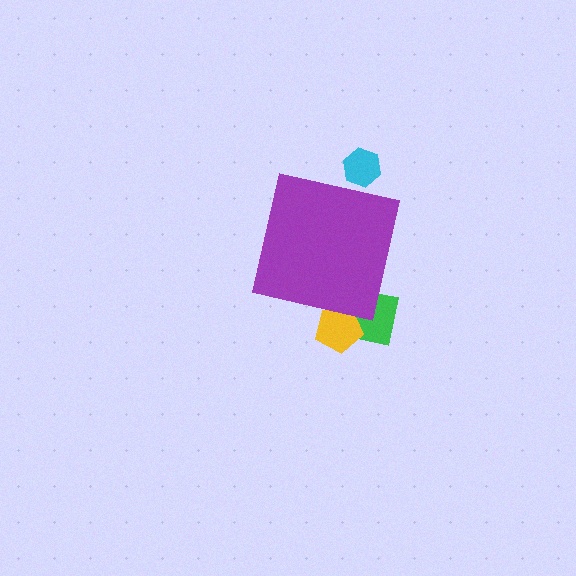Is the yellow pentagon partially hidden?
Yes, the yellow pentagon is partially hidden behind the purple square.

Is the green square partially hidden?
Yes, the green square is partially hidden behind the purple square.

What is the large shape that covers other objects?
A purple square.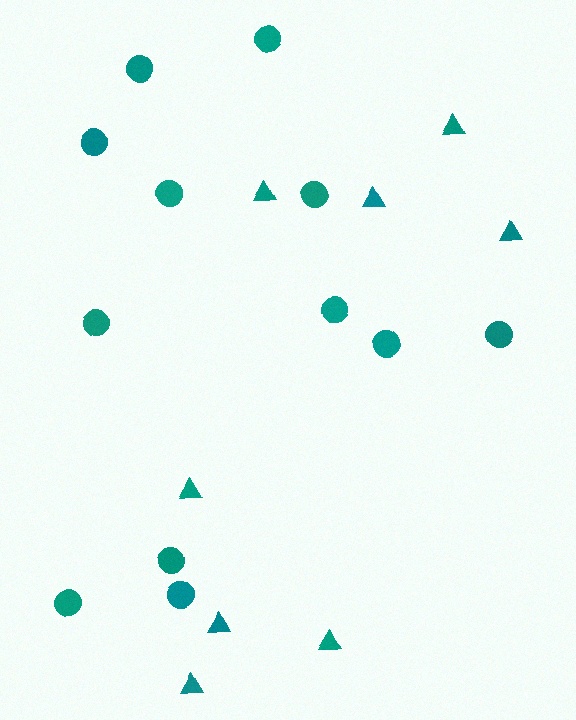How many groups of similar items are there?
There are 2 groups: one group of triangles (8) and one group of circles (12).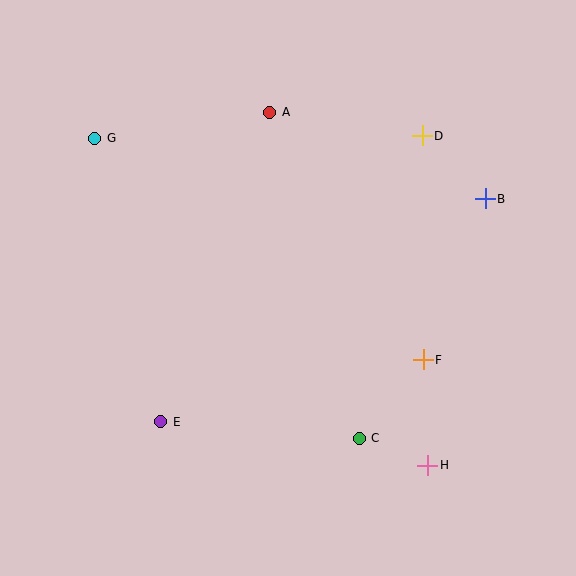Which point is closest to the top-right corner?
Point D is closest to the top-right corner.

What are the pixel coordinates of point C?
Point C is at (359, 438).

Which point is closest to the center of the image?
Point F at (423, 360) is closest to the center.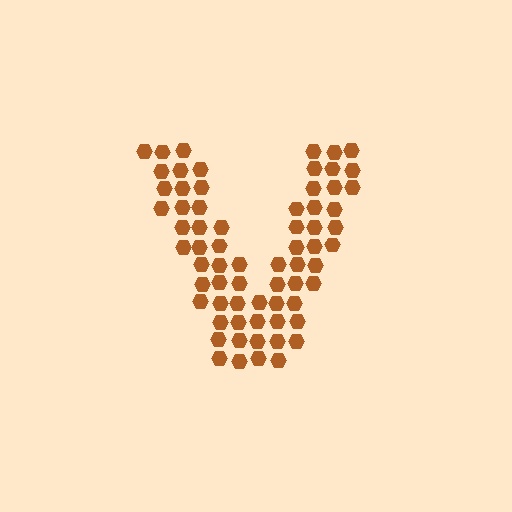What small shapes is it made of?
It is made of small hexagons.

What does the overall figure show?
The overall figure shows the letter V.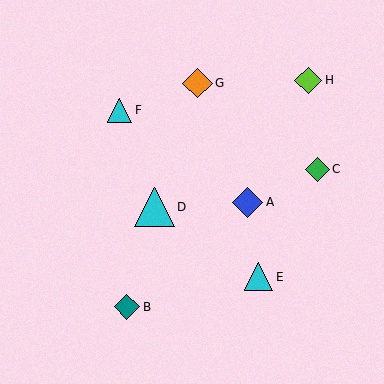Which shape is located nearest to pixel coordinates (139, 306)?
The teal diamond (labeled B) at (127, 307) is nearest to that location.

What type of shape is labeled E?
Shape E is a cyan triangle.